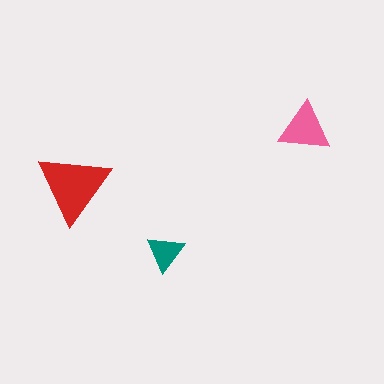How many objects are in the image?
There are 3 objects in the image.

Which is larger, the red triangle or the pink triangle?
The red one.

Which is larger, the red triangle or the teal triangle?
The red one.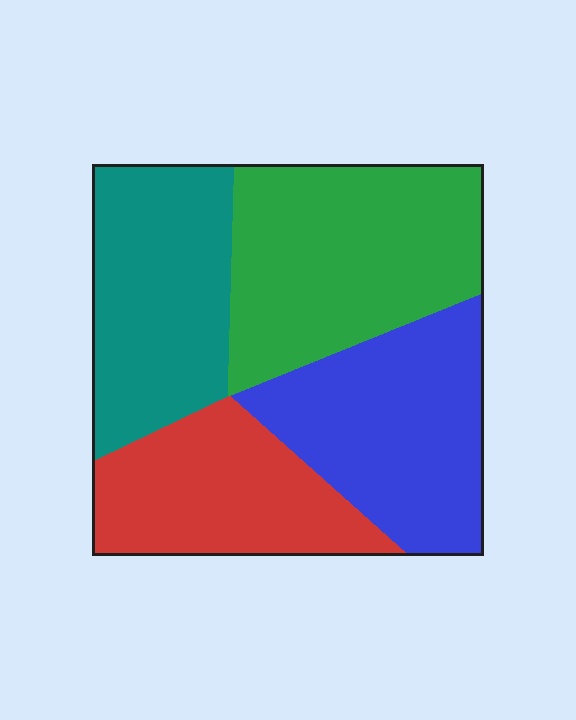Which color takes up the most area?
Green, at roughly 30%.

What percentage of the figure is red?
Red covers around 20% of the figure.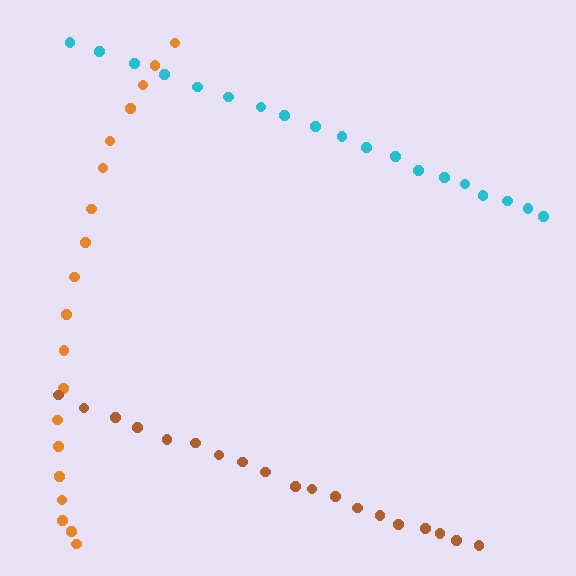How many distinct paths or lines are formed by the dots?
There are 3 distinct paths.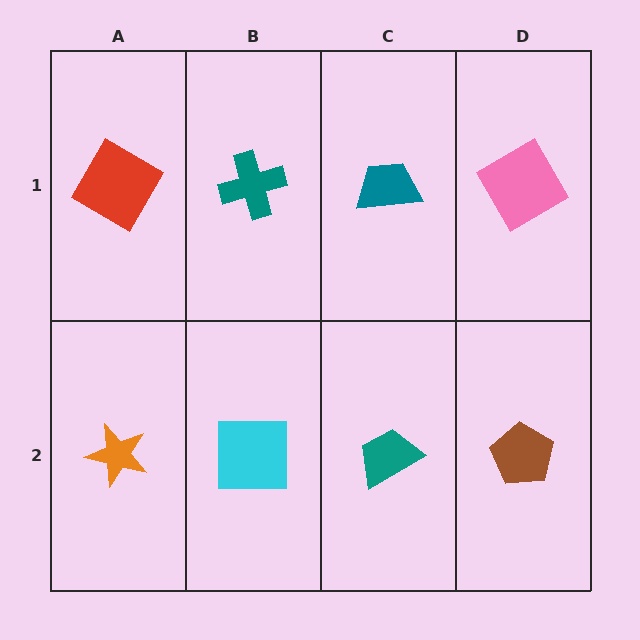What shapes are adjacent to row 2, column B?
A teal cross (row 1, column B), an orange star (row 2, column A), a teal trapezoid (row 2, column C).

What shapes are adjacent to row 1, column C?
A teal trapezoid (row 2, column C), a teal cross (row 1, column B), a pink diamond (row 1, column D).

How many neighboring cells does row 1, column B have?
3.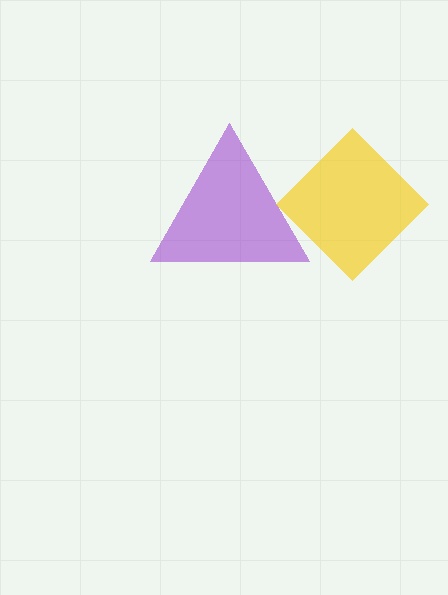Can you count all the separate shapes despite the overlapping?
Yes, there are 2 separate shapes.